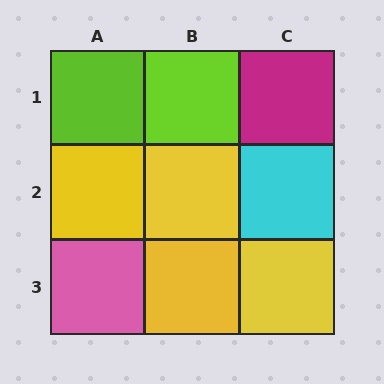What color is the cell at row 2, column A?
Yellow.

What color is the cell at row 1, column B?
Lime.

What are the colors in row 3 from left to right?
Pink, yellow, yellow.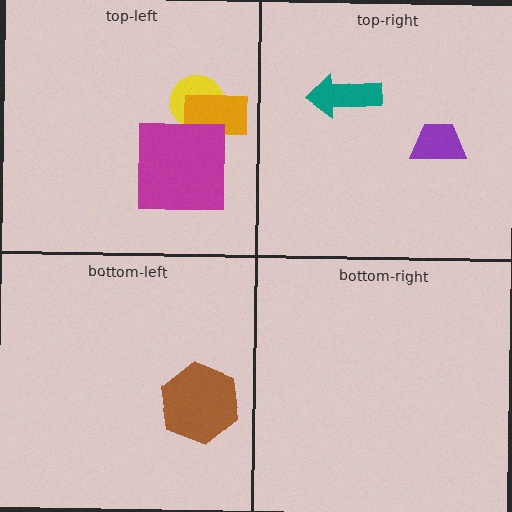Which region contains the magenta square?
The top-left region.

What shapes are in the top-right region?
The purple trapezoid, the teal arrow.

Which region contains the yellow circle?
The top-left region.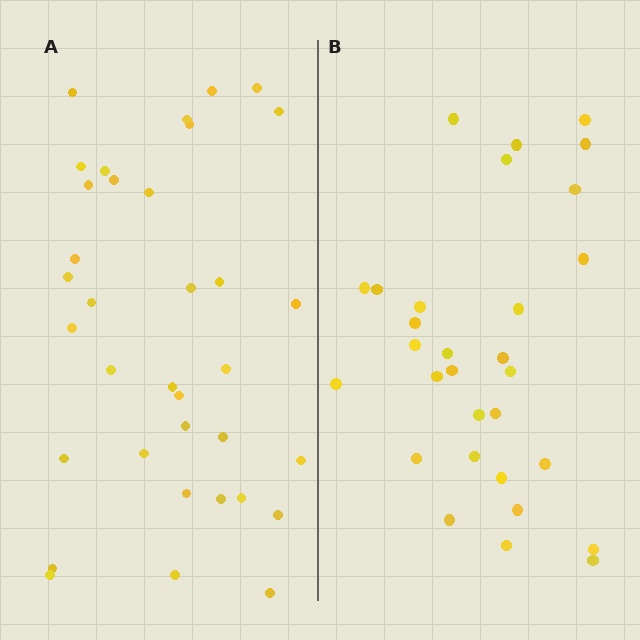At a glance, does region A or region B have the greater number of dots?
Region A (the left region) has more dots.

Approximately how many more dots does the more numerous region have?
Region A has about 5 more dots than region B.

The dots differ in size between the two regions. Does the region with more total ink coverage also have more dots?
No. Region B has more total ink coverage because its dots are larger, but region A actually contains more individual dots. Total area can be misleading — the number of items is what matters here.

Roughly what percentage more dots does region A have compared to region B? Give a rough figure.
About 15% more.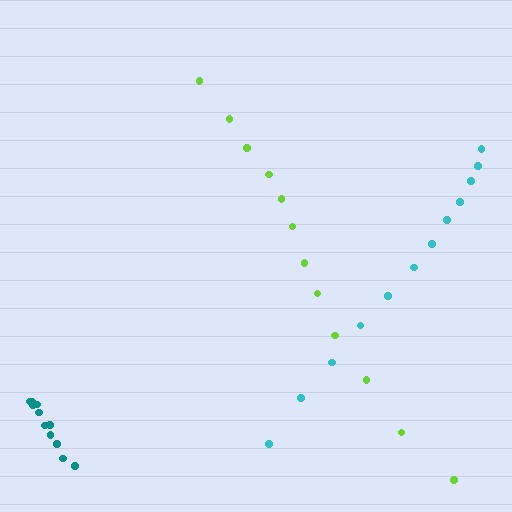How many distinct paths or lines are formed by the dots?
There are 3 distinct paths.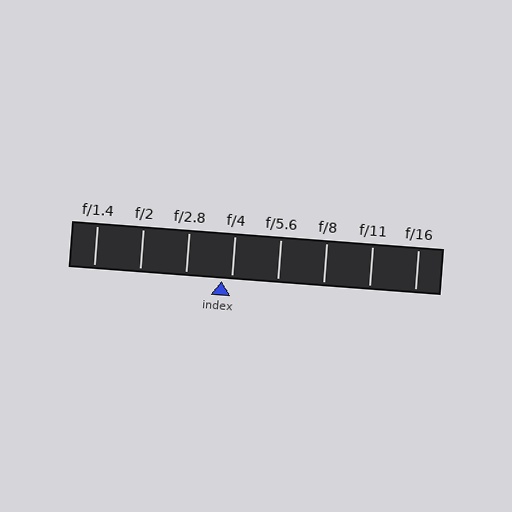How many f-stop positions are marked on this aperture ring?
There are 8 f-stop positions marked.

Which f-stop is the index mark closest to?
The index mark is closest to f/4.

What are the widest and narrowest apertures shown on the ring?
The widest aperture shown is f/1.4 and the narrowest is f/16.